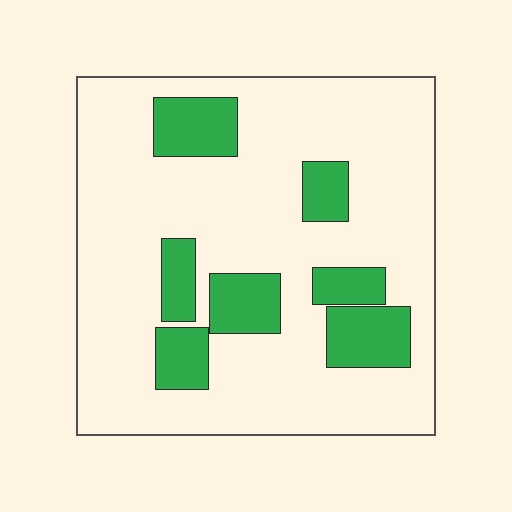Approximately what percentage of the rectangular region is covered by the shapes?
Approximately 20%.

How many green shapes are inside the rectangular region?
7.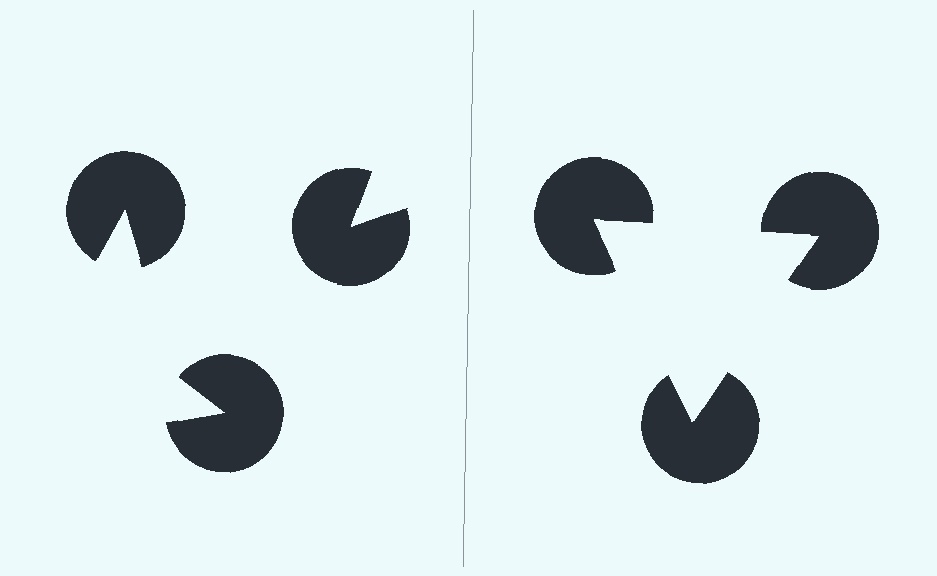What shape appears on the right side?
An illusory triangle.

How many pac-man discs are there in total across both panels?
6 — 3 on each side.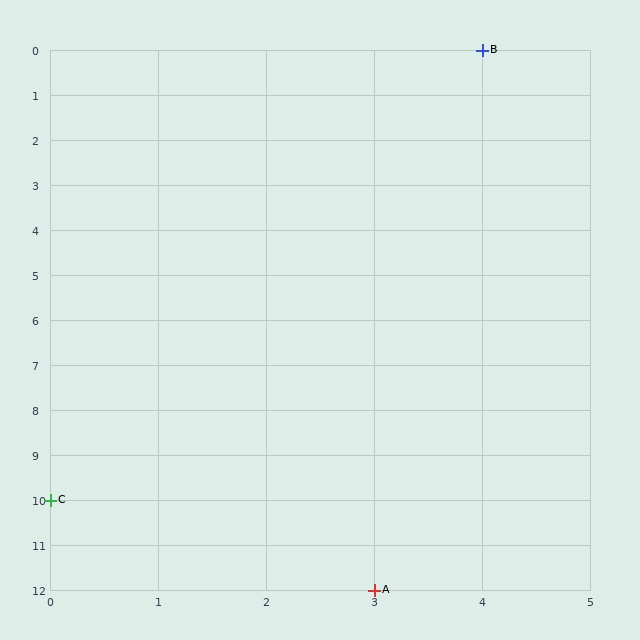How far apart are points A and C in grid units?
Points A and C are 3 columns and 2 rows apart (about 3.6 grid units diagonally).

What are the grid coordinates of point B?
Point B is at grid coordinates (4, 0).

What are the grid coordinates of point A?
Point A is at grid coordinates (3, 12).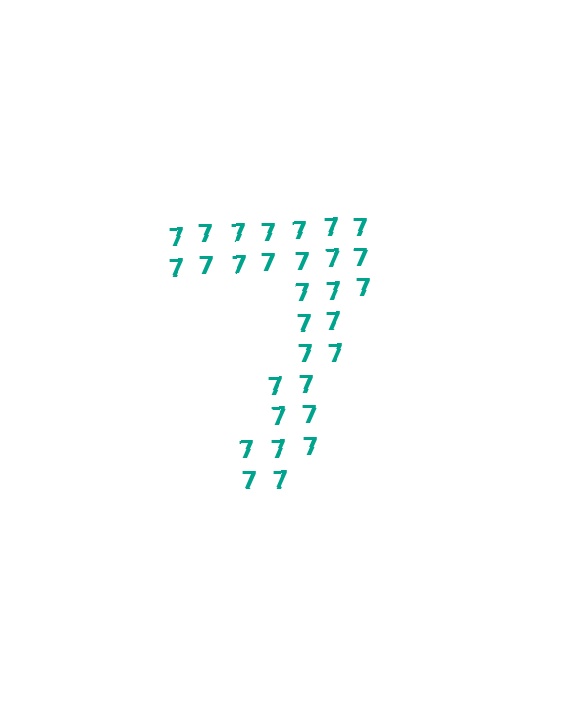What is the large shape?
The large shape is the digit 7.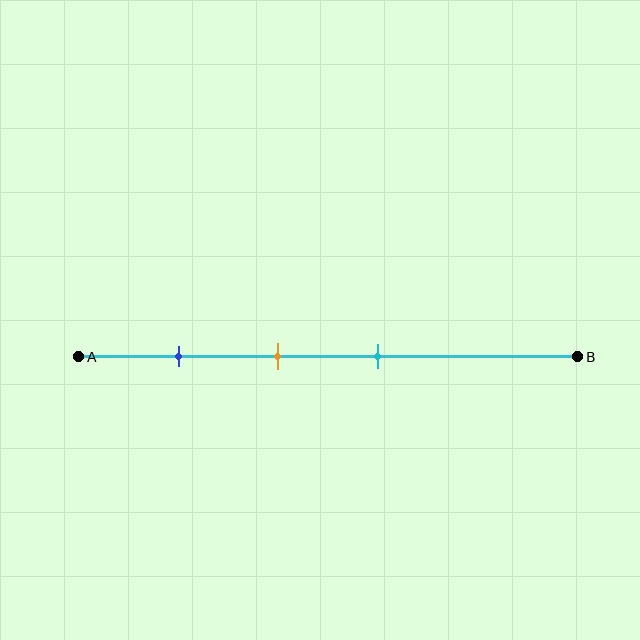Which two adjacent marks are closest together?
The orange and cyan marks are the closest adjacent pair.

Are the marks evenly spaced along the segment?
Yes, the marks are approximately evenly spaced.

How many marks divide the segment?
There are 3 marks dividing the segment.